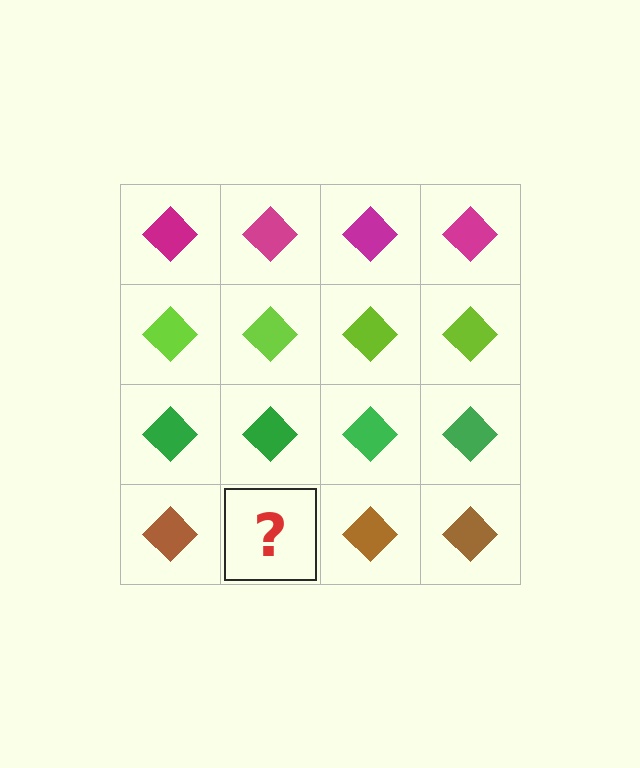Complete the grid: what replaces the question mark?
The question mark should be replaced with a brown diamond.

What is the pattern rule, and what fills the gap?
The rule is that each row has a consistent color. The gap should be filled with a brown diamond.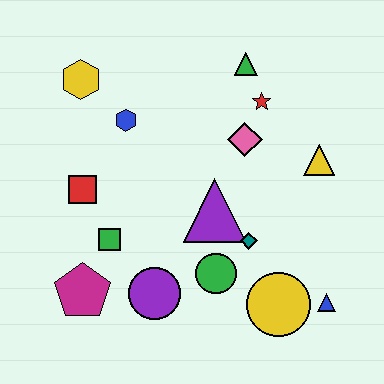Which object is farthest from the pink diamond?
The magenta pentagon is farthest from the pink diamond.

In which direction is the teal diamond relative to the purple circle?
The teal diamond is to the right of the purple circle.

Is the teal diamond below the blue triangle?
No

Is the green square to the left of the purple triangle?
Yes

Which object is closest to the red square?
The green square is closest to the red square.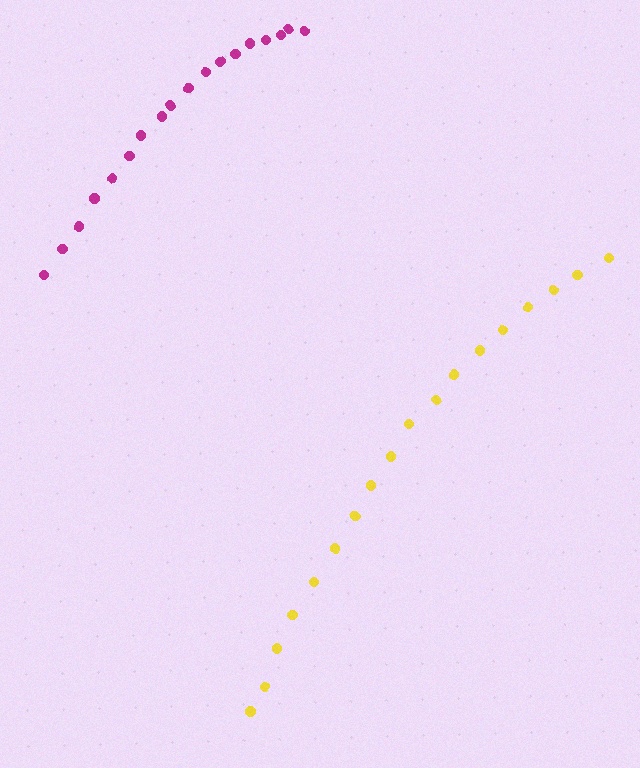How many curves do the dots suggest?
There are 2 distinct paths.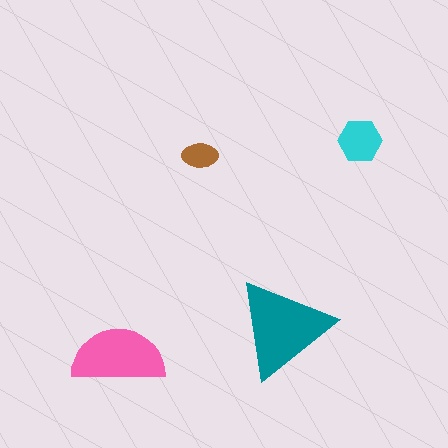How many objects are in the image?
There are 4 objects in the image.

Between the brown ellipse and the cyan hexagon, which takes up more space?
The cyan hexagon.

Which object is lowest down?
The pink semicircle is bottommost.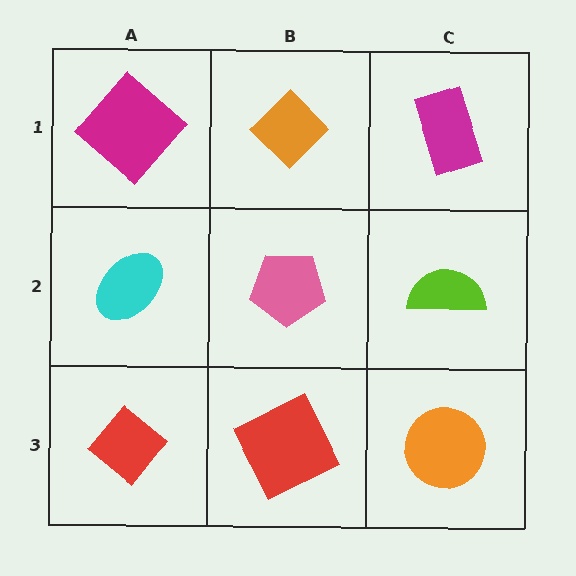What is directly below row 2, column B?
A red square.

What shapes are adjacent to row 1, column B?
A pink pentagon (row 2, column B), a magenta diamond (row 1, column A), a magenta rectangle (row 1, column C).